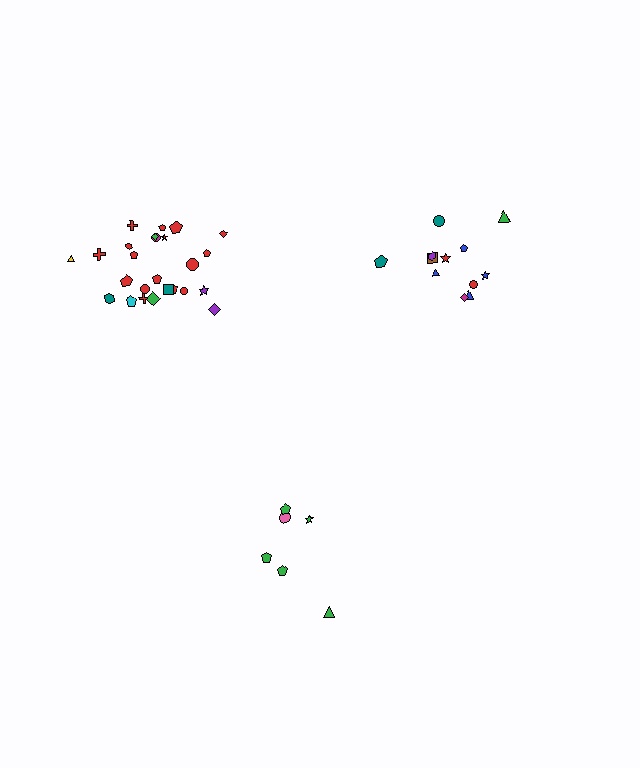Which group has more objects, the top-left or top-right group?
The top-left group.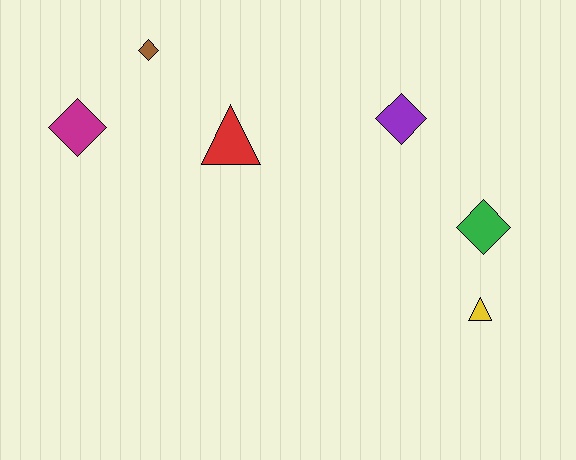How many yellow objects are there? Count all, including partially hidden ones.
There is 1 yellow object.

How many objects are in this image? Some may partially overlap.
There are 6 objects.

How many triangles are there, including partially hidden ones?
There are 2 triangles.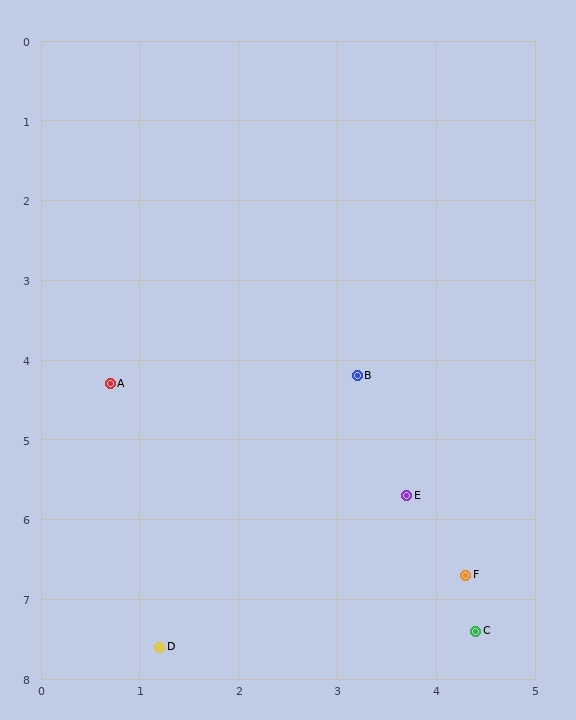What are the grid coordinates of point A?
Point A is at approximately (0.7, 4.3).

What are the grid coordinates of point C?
Point C is at approximately (4.4, 7.4).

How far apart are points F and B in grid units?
Points F and B are about 2.7 grid units apart.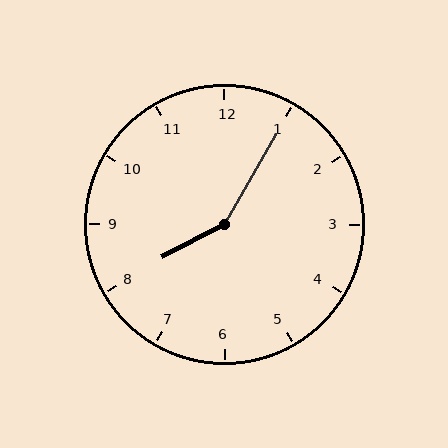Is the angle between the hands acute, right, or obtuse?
It is obtuse.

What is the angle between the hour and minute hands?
Approximately 148 degrees.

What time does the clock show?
8:05.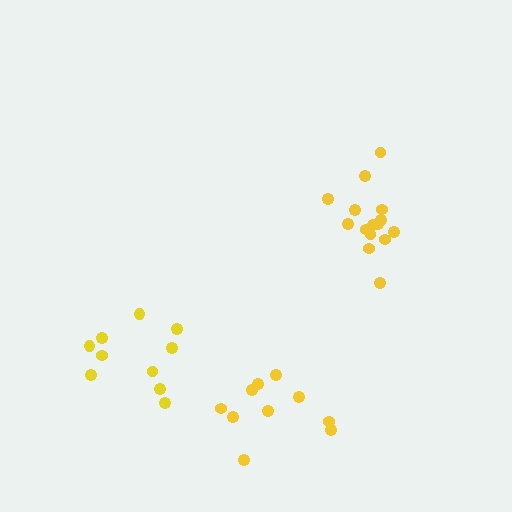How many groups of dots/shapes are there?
There are 3 groups.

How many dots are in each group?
Group 1: 10 dots, Group 2: 10 dots, Group 3: 15 dots (35 total).